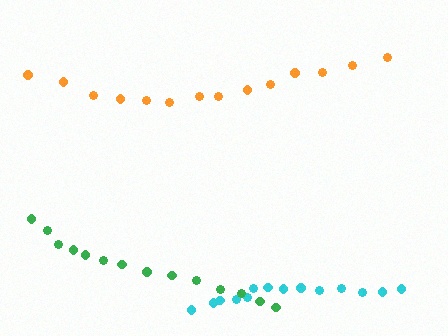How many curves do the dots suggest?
There are 3 distinct paths.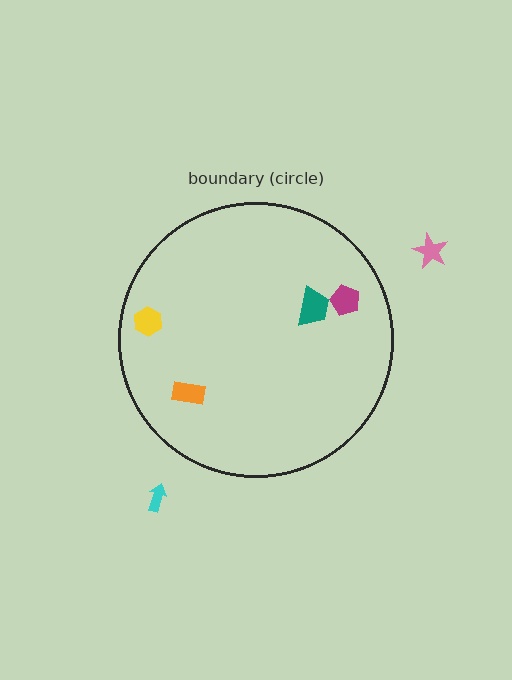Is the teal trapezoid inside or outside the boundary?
Inside.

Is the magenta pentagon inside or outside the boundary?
Inside.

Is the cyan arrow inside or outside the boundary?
Outside.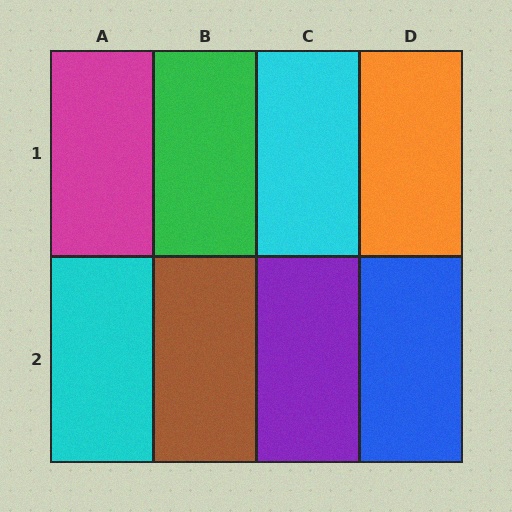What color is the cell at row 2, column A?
Cyan.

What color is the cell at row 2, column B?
Brown.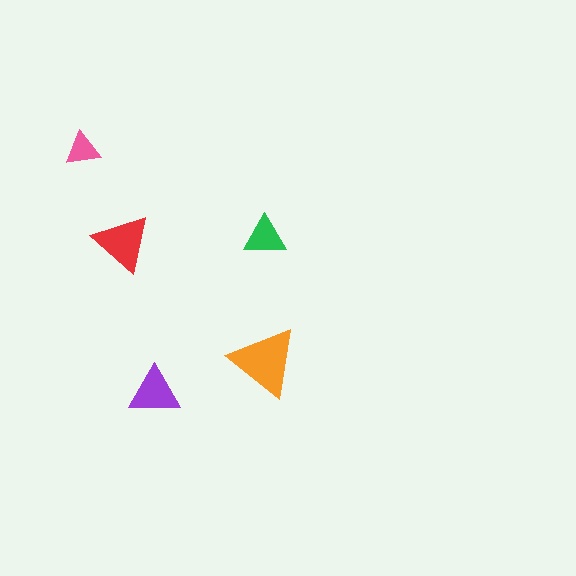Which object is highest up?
The pink triangle is topmost.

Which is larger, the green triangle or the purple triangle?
The purple one.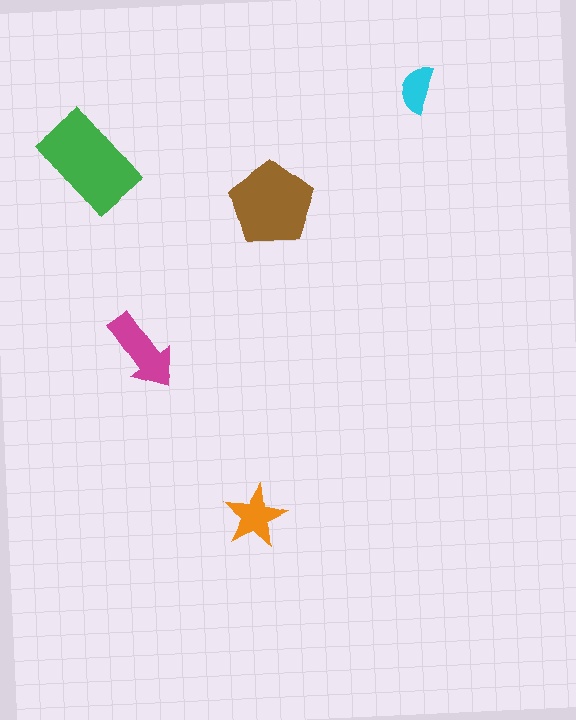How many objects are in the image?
There are 5 objects in the image.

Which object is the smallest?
The cyan semicircle.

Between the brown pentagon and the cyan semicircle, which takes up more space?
The brown pentagon.